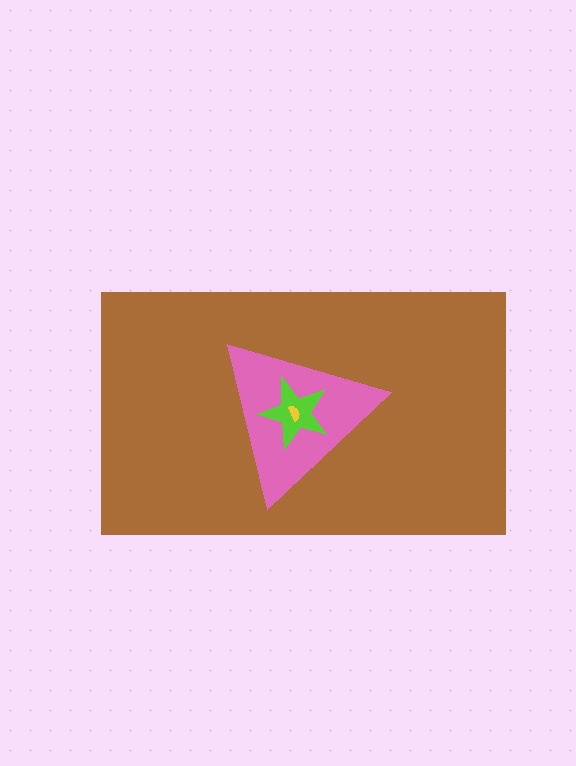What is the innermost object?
The yellow semicircle.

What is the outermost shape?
The brown rectangle.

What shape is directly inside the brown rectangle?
The pink triangle.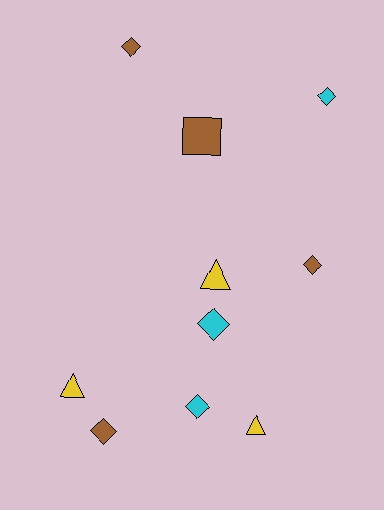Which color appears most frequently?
Brown, with 4 objects.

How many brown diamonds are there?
There are 3 brown diamonds.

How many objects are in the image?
There are 10 objects.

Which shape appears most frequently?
Diamond, with 6 objects.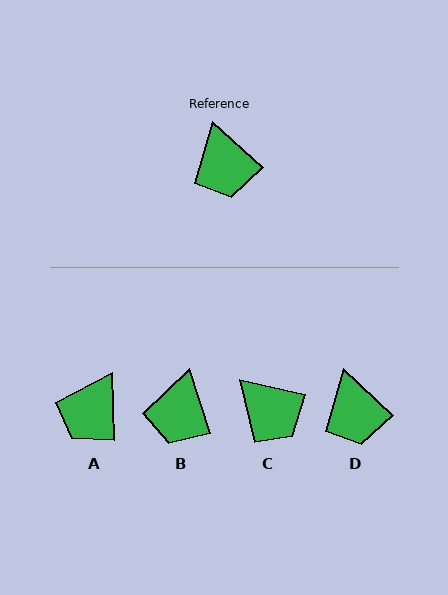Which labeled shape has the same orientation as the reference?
D.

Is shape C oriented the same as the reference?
No, it is off by about 29 degrees.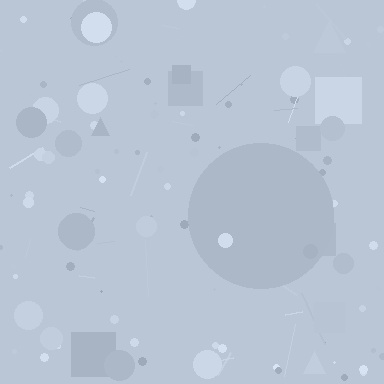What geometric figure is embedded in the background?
A circle is embedded in the background.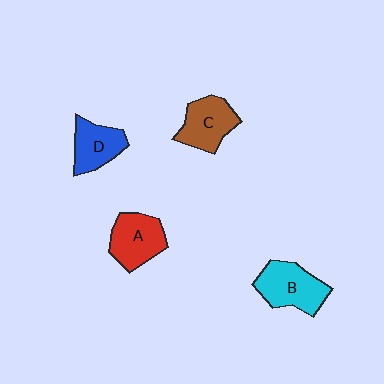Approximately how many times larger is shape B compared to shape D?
Approximately 1.3 times.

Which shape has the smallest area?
Shape D (blue).